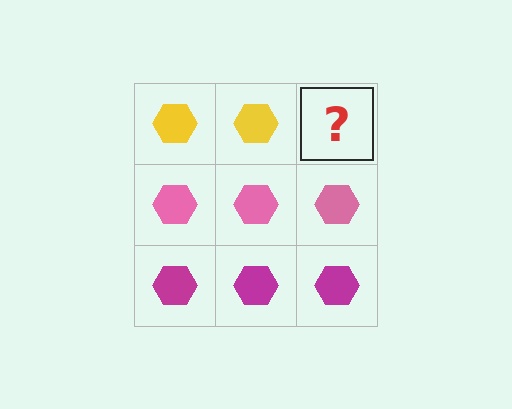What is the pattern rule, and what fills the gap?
The rule is that each row has a consistent color. The gap should be filled with a yellow hexagon.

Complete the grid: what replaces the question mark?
The question mark should be replaced with a yellow hexagon.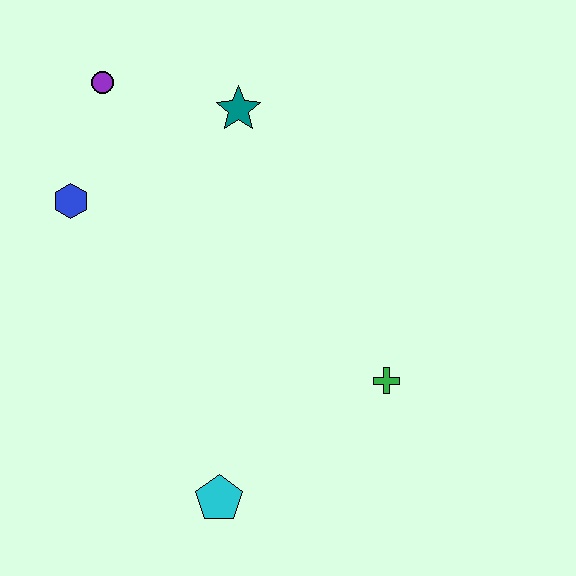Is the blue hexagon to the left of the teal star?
Yes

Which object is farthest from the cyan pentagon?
The purple circle is farthest from the cyan pentagon.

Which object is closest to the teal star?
The purple circle is closest to the teal star.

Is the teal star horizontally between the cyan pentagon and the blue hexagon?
No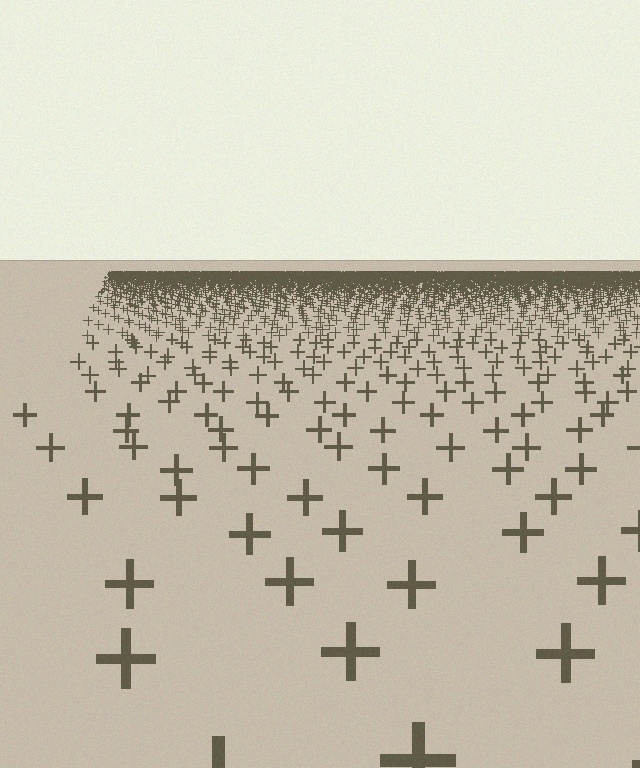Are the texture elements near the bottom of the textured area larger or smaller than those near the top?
Larger. Near the bottom, elements are closer to the viewer and appear at a bigger on-screen size.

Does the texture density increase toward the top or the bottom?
Density increases toward the top.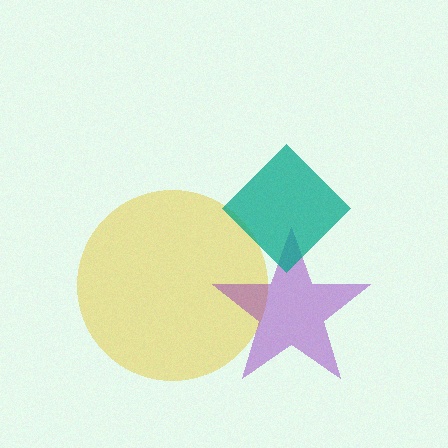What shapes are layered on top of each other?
The layered shapes are: a yellow circle, a purple star, a teal diamond.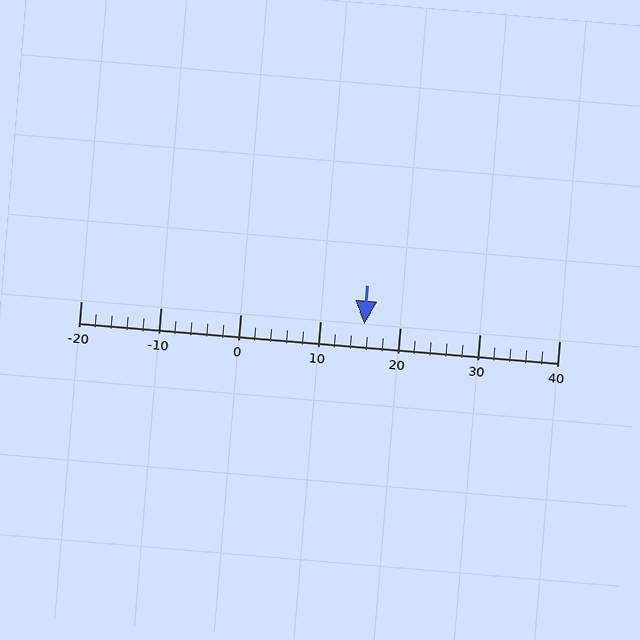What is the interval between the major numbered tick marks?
The major tick marks are spaced 10 units apart.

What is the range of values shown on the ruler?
The ruler shows values from -20 to 40.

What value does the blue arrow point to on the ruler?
The blue arrow points to approximately 16.